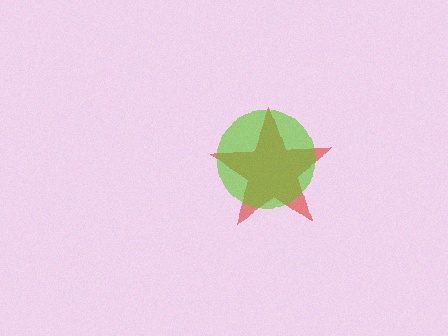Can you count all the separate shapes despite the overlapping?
Yes, there are 2 separate shapes.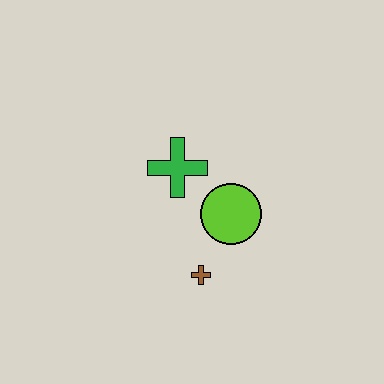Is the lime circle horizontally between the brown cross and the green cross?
No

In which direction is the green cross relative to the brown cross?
The green cross is above the brown cross.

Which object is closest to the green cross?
The lime circle is closest to the green cross.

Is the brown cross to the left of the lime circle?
Yes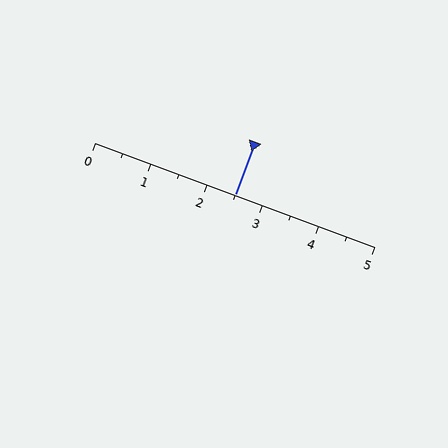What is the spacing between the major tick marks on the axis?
The major ticks are spaced 1 apart.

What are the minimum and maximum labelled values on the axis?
The axis runs from 0 to 5.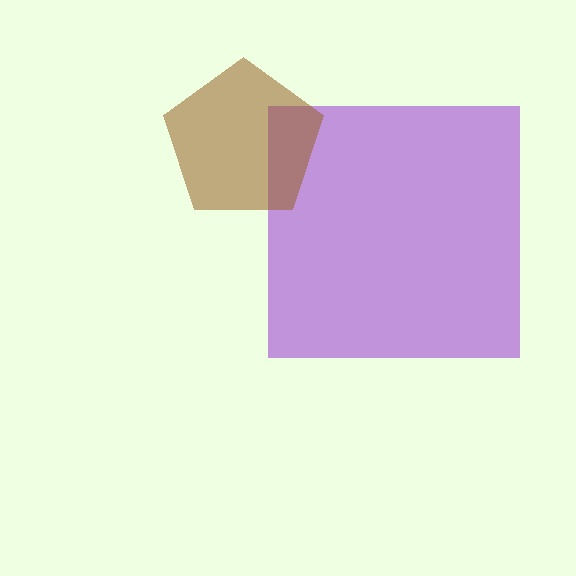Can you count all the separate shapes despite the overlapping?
Yes, there are 2 separate shapes.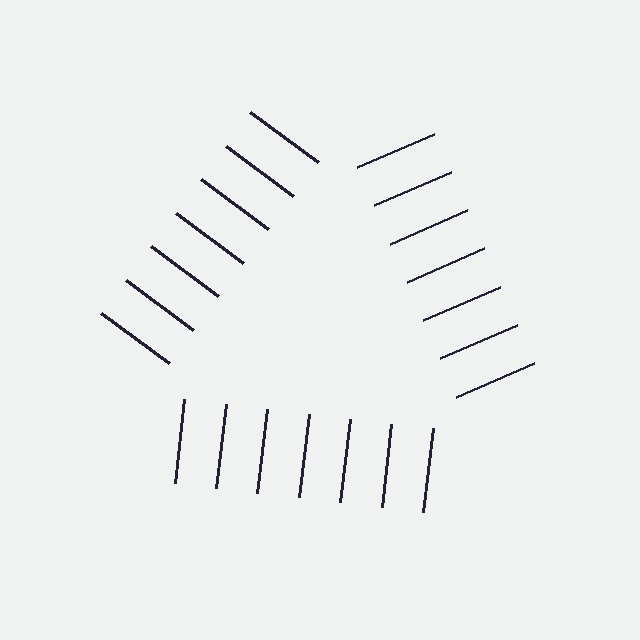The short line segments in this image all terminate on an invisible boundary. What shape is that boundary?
An illusory triangle — the line segments terminate on its edges but no continuous stroke is drawn.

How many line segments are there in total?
21 — 7 along each of the 3 edges.